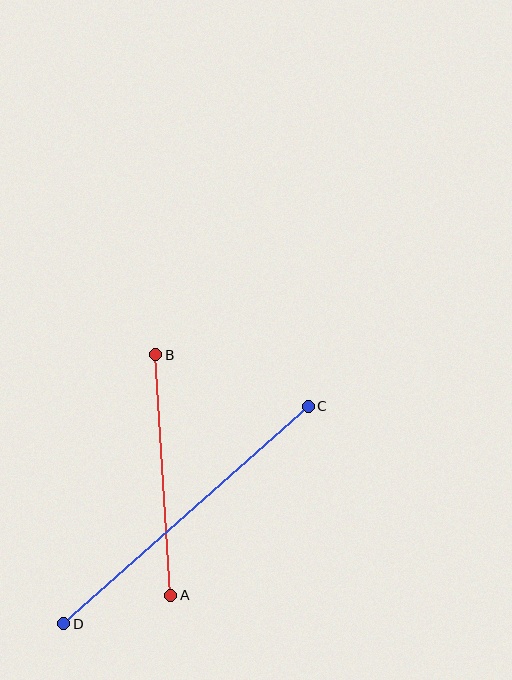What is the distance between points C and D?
The distance is approximately 327 pixels.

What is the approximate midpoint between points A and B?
The midpoint is at approximately (163, 475) pixels.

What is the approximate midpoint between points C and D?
The midpoint is at approximately (186, 515) pixels.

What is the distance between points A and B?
The distance is approximately 241 pixels.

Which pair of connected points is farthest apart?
Points C and D are farthest apart.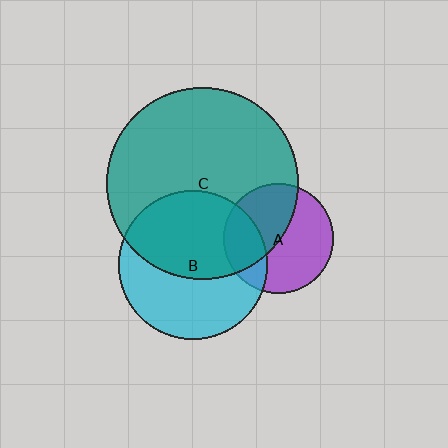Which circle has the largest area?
Circle C (teal).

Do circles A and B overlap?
Yes.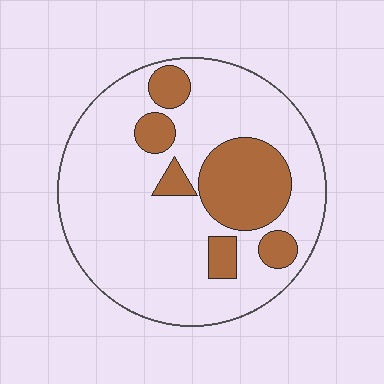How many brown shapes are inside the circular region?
6.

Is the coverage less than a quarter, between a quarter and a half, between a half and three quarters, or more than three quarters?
Less than a quarter.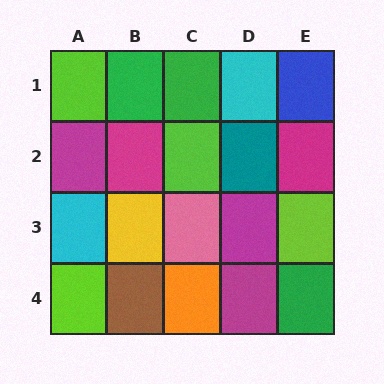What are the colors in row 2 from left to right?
Magenta, magenta, lime, teal, magenta.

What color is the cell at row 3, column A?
Cyan.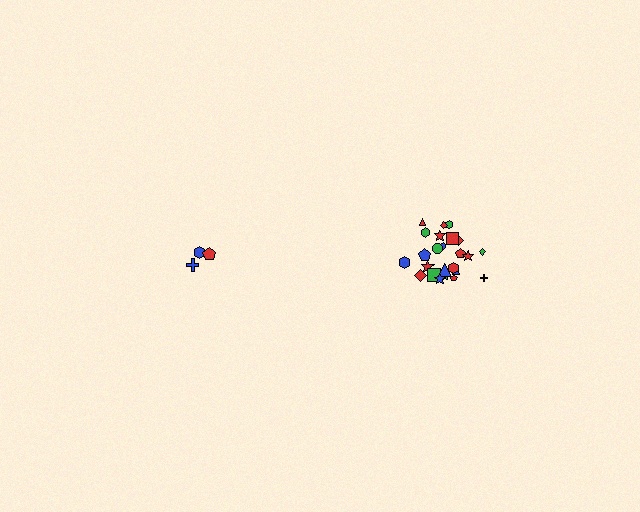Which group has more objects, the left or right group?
The right group.